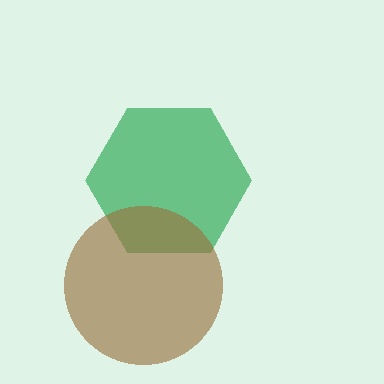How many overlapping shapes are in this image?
There are 2 overlapping shapes in the image.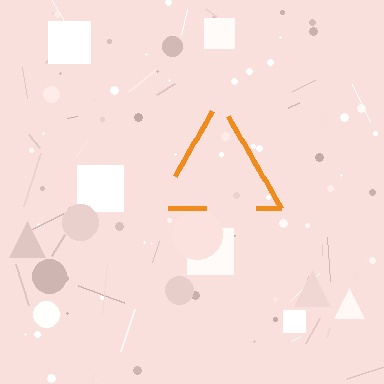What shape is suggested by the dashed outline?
The dashed outline suggests a triangle.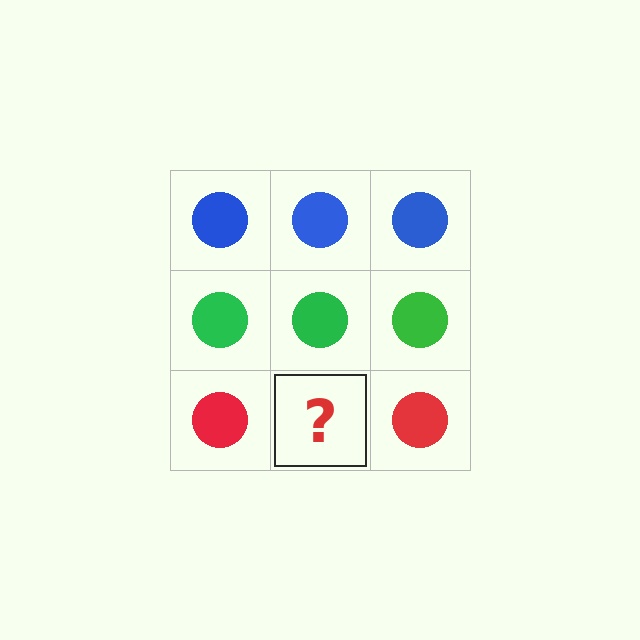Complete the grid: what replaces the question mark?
The question mark should be replaced with a red circle.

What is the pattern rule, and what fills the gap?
The rule is that each row has a consistent color. The gap should be filled with a red circle.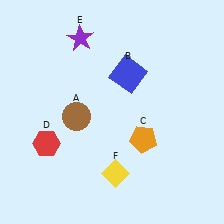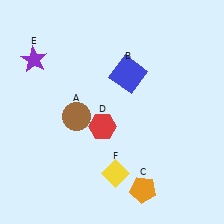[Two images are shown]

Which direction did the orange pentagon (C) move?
The orange pentagon (C) moved down.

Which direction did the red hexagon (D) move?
The red hexagon (D) moved right.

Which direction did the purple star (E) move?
The purple star (E) moved left.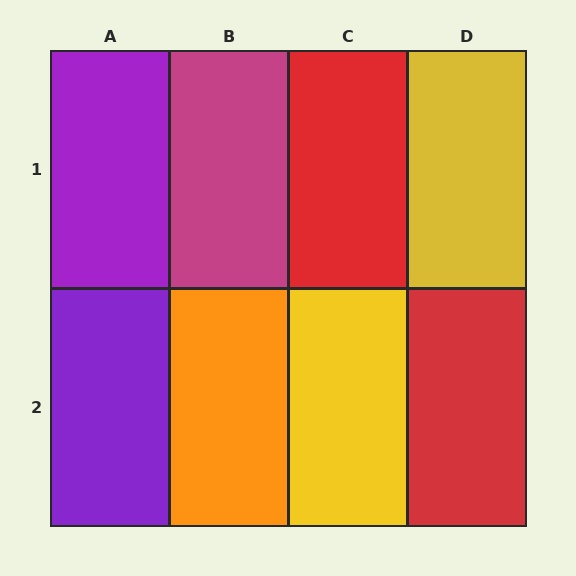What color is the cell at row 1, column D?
Yellow.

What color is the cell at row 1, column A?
Purple.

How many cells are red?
2 cells are red.